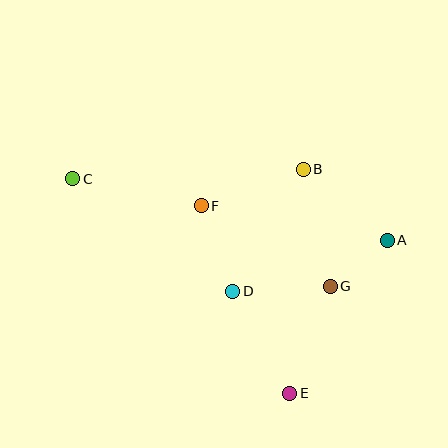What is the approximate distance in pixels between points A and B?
The distance between A and B is approximately 110 pixels.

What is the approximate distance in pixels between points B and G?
The distance between B and G is approximately 120 pixels.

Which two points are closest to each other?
Points A and G are closest to each other.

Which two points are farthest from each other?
Points A and C are farthest from each other.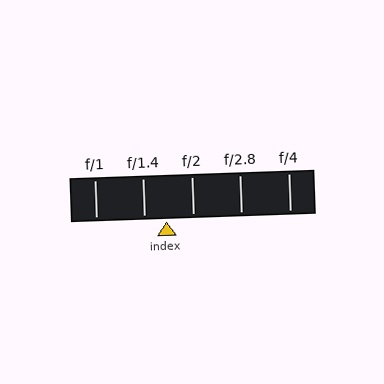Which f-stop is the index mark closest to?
The index mark is closest to f/1.4.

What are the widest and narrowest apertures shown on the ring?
The widest aperture shown is f/1 and the narrowest is f/4.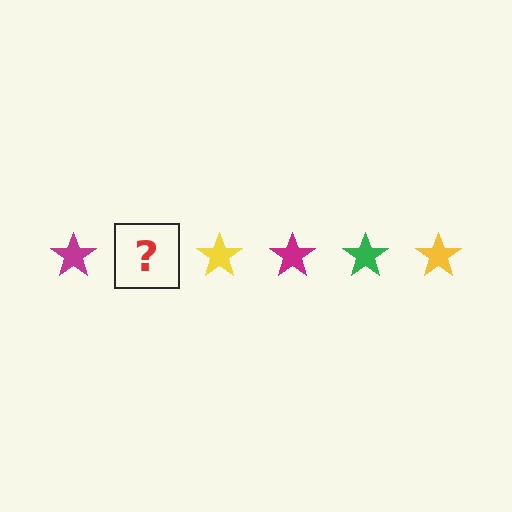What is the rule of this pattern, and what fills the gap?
The rule is that the pattern cycles through magenta, green, yellow stars. The gap should be filled with a green star.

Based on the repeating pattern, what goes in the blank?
The blank should be a green star.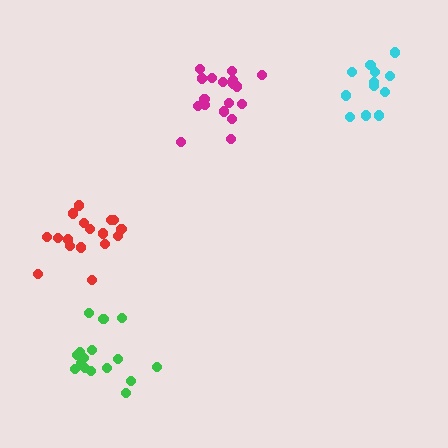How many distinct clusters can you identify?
There are 4 distinct clusters.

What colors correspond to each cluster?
The clusters are colored: magenta, red, green, cyan.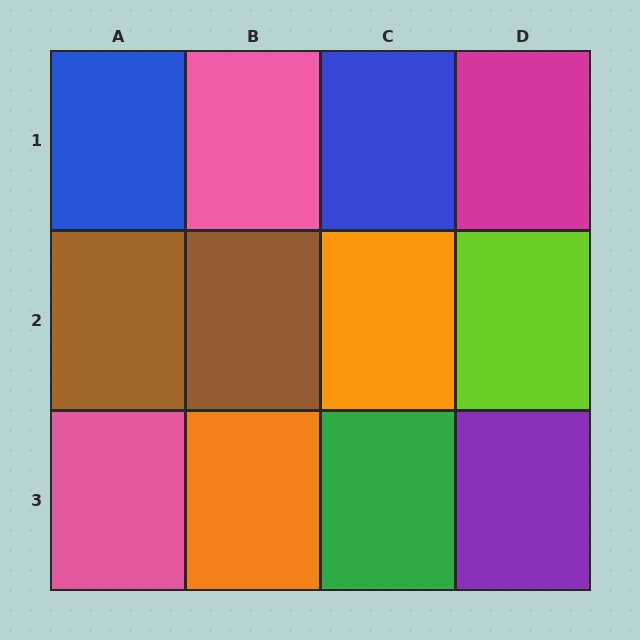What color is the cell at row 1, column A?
Blue.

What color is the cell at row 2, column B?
Brown.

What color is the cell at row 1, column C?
Blue.